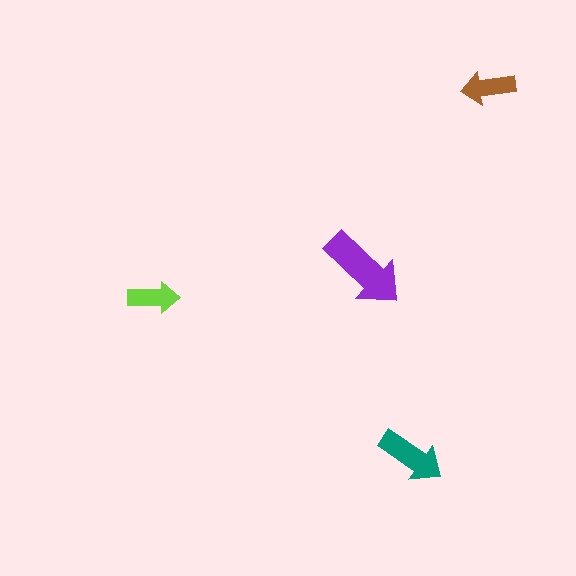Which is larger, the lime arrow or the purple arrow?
The purple one.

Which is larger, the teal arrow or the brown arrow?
The teal one.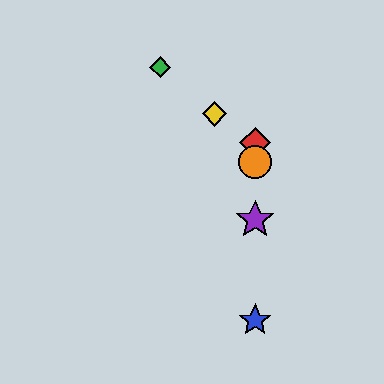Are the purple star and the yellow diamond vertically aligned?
No, the purple star is at x≈255 and the yellow diamond is at x≈214.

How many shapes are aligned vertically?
4 shapes (the red diamond, the blue star, the purple star, the orange circle) are aligned vertically.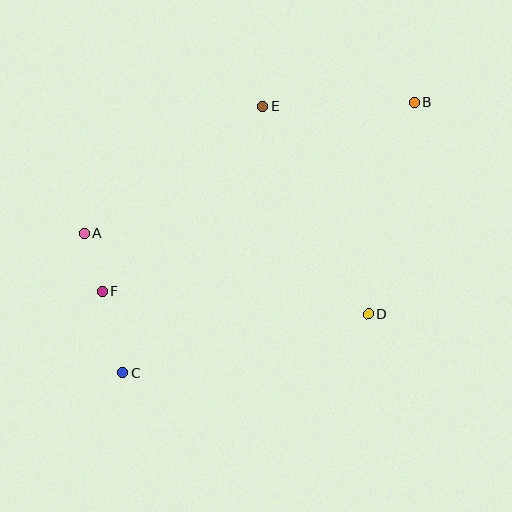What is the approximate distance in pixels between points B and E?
The distance between B and E is approximately 152 pixels.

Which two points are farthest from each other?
Points B and C are farthest from each other.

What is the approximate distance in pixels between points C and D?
The distance between C and D is approximately 253 pixels.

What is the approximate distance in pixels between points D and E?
The distance between D and E is approximately 233 pixels.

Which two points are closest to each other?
Points A and F are closest to each other.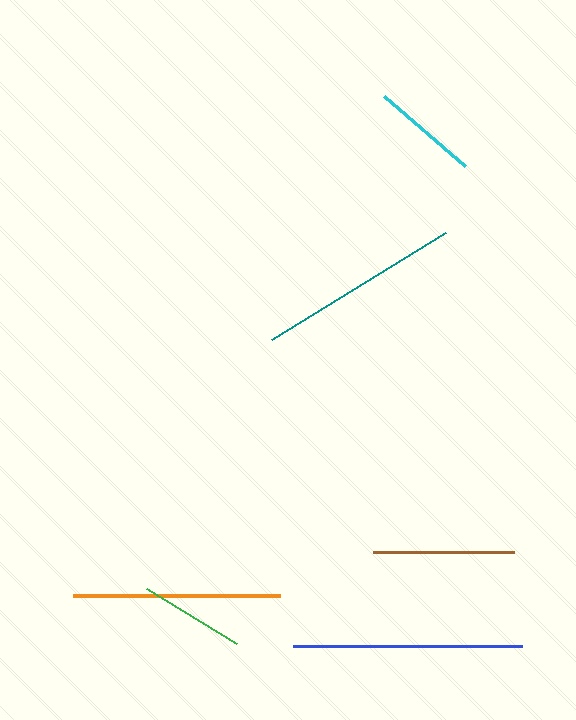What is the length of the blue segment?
The blue segment is approximately 230 pixels long.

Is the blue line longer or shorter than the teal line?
The blue line is longer than the teal line.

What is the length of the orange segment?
The orange segment is approximately 206 pixels long.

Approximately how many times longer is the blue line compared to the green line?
The blue line is approximately 2.2 times the length of the green line.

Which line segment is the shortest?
The green line is the shortest at approximately 106 pixels.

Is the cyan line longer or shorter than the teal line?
The teal line is longer than the cyan line.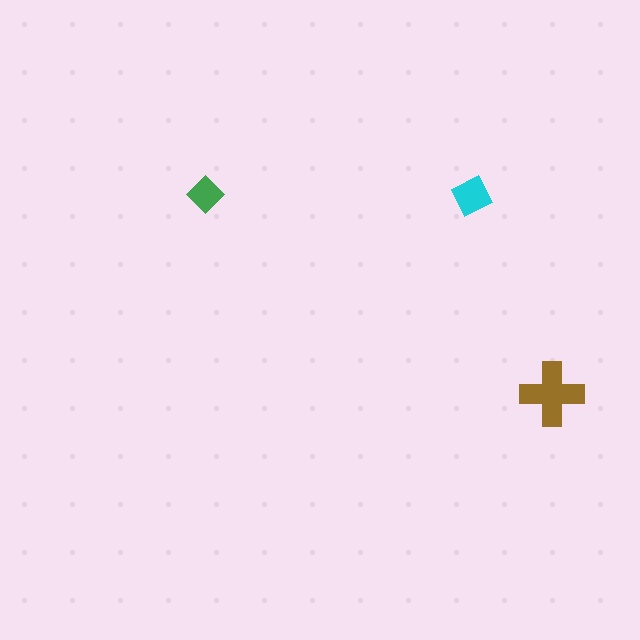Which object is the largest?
The brown cross.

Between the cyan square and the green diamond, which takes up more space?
The cyan square.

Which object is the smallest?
The green diamond.